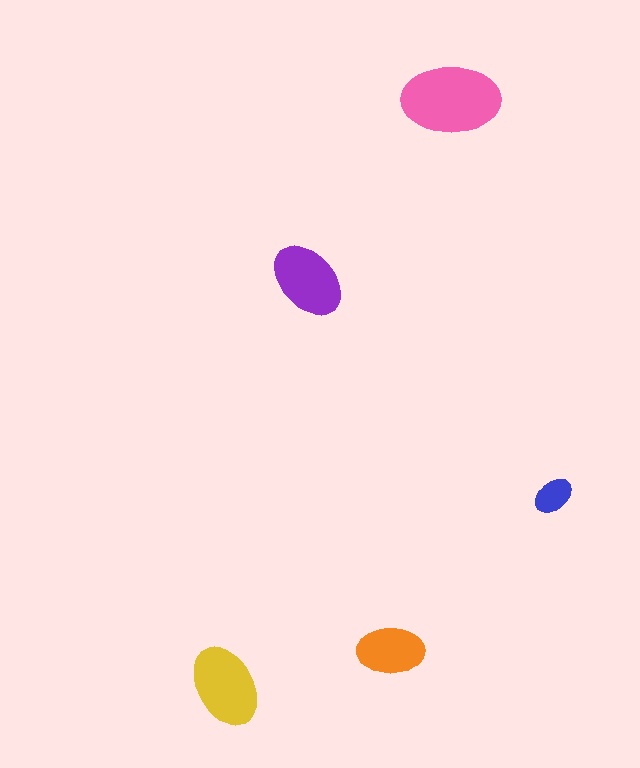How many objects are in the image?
There are 5 objects in the image.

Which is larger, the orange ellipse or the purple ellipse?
The purple one.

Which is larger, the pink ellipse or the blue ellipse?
The pink one.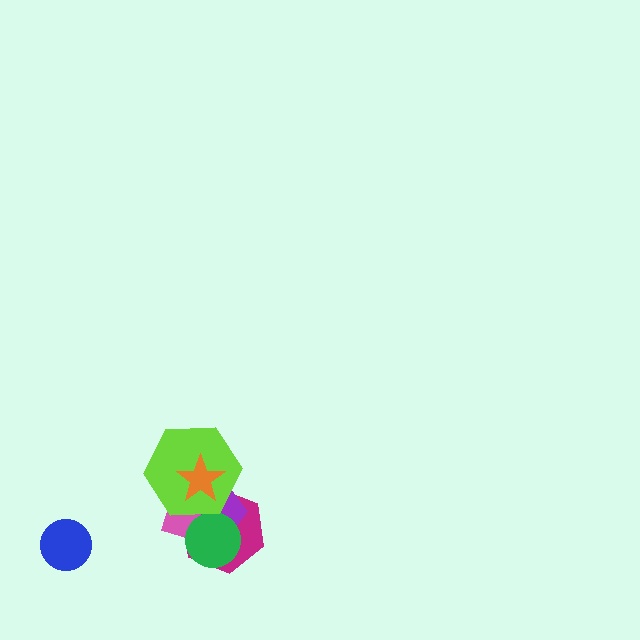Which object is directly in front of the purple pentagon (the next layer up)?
The green circle is directly in front of the purple pentagon.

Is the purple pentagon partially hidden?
Yes, it is partially covered by another shape.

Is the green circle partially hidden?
No, no other shape covers it.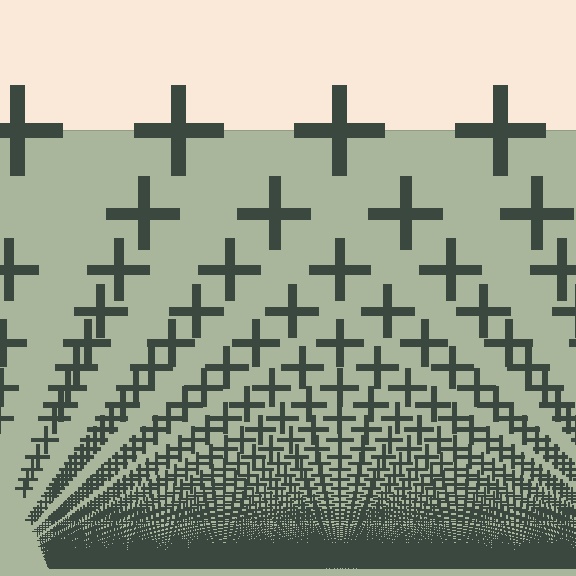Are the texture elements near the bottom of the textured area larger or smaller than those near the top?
Smaller. The gradient is inverted — elements near the bottom are smaller and denser.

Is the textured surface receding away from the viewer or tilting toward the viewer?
The surface appears to tilt toward the viewer. Texture elements get larger and sparser toward the top.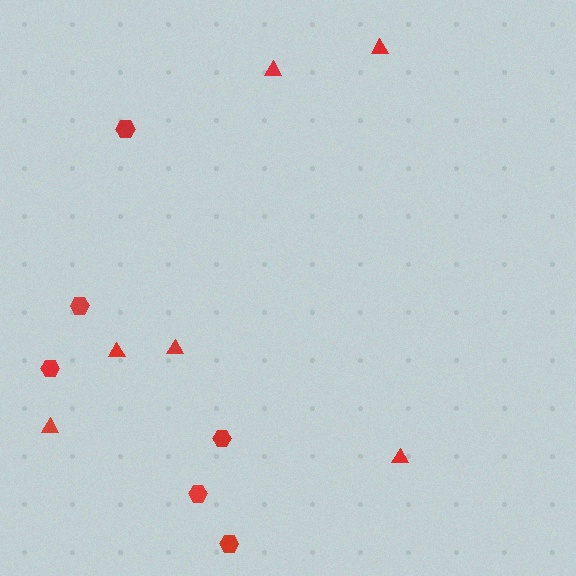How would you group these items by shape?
There are 2 groups: one group of hexagons (6) and one group of triangles (6).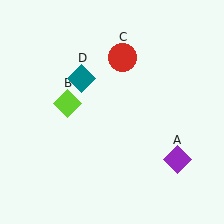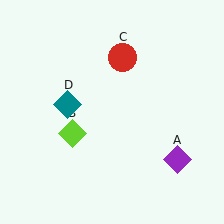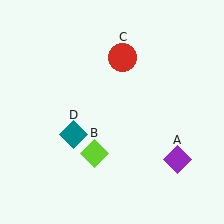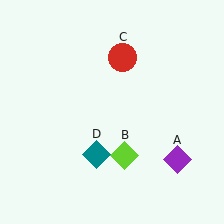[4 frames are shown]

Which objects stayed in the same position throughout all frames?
Purple diamond (object A) and red circle (object C) remained stationary.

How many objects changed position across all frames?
2 objects changed position: lime diamond (object B), teal diamond (object D).